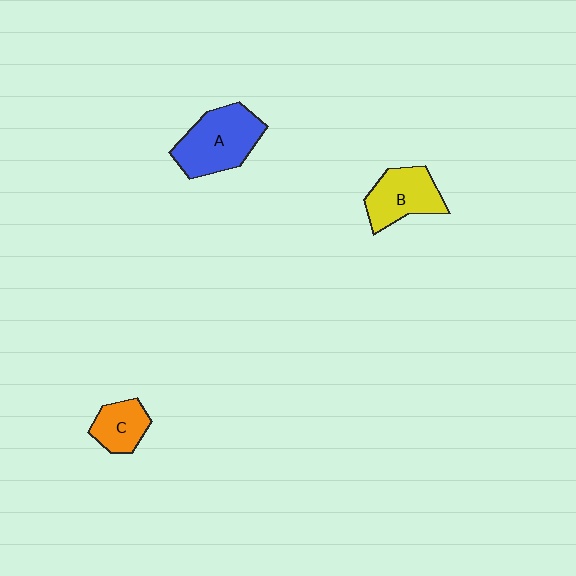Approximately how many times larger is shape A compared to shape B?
Approximately 1.3 times.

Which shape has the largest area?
Shape A (blue).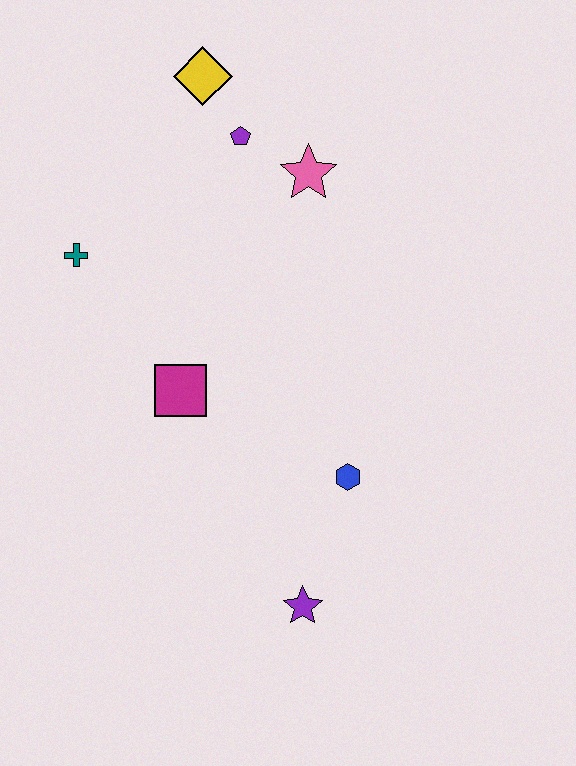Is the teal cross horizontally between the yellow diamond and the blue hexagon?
No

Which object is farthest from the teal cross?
The purple star is farthest from the teal cross.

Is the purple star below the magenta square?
Yes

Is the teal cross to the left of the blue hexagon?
Yes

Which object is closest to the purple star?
The blue hexagon is closest to the purple star.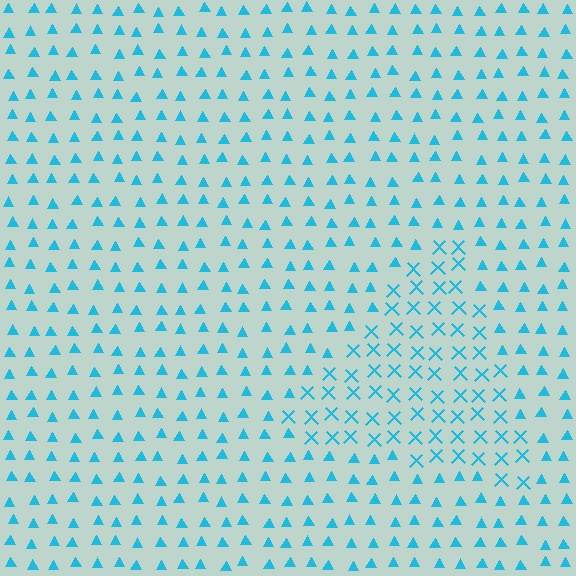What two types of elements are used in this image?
The image uses X marks inside the triangle region and triangles outside it.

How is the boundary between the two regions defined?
The boundary is defined by a change in element shape: X marks inside vs. triangles outside. All elements share the same color and spacing.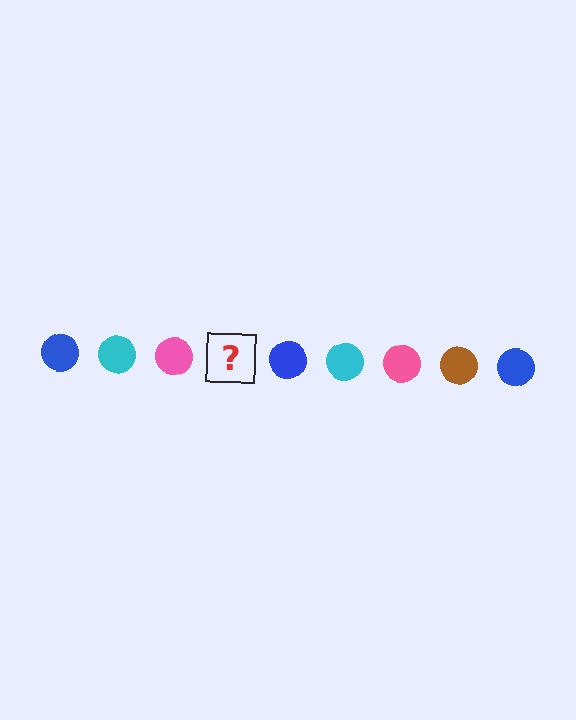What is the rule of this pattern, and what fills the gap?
The rule is that the pattern cycles through blue, cyan, pink, brown circles. The gap should be filled with a brown circle.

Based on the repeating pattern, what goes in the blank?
The blank should be a brown circle.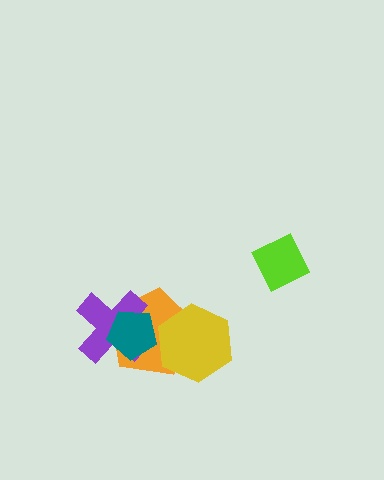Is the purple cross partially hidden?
Yes, it is partially covered by another shape.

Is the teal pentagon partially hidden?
No, no other shape covers it.